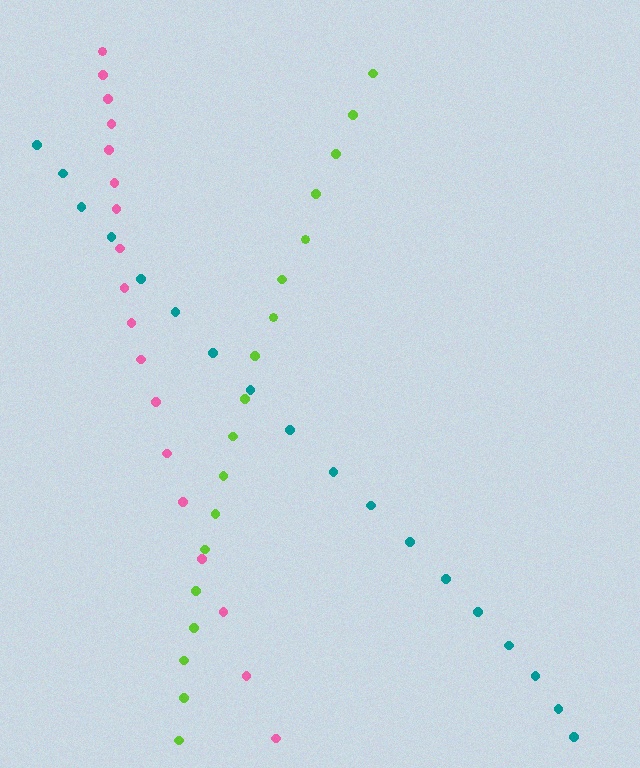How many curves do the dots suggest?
There are 3 distinct paths.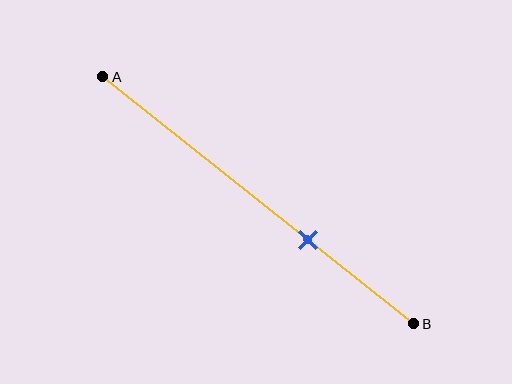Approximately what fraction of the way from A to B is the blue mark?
The blue mark is approximately 65% of the way from A to B.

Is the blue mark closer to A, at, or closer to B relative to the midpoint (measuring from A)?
The blue mark is closer to point B than the midpoint of segment AB.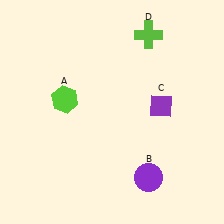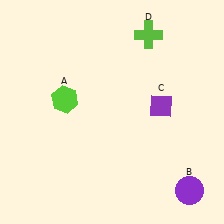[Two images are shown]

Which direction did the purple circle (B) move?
The purple circle (B) moved right.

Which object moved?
The purple circle (B) moved right.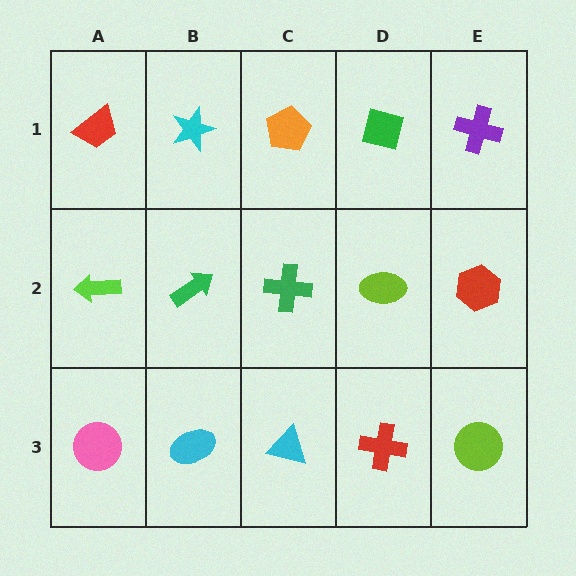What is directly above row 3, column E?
A red hexagon.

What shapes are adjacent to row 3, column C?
A green cross (row 2, column C), a cyan ellipse (row 3, column B), a red cross (row 3, column D).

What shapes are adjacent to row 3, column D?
A lime ellipse (row 2, column D), a cyan triangle (row 3, column C), a lime circle (row 3, column E).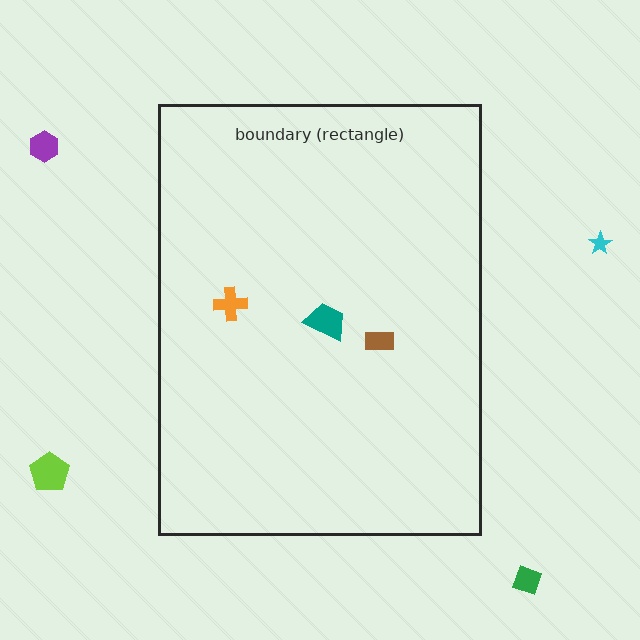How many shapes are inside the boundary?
3 inside, 4 outside.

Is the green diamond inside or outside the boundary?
Outside.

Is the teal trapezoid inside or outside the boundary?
Inside.